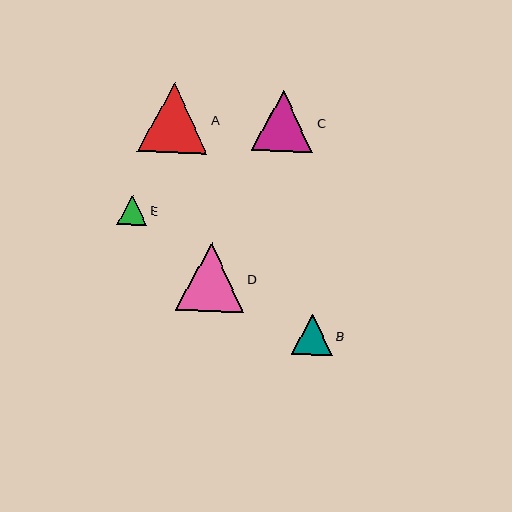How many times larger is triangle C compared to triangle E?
Triangle C is approximately 2.1 times the size of triangle E.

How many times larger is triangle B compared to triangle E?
Triangle B is approximately 1.4 times the size of triangle E.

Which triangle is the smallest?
Triangle E is the smallest with a size of approximately 30 pixels.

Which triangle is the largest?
Triangle A is the largest with a size of approximately 70 pixels.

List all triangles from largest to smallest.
From largest to smallest: A, D, C, B, E.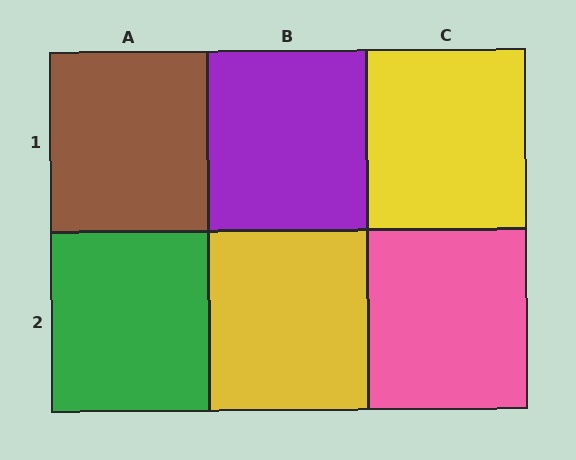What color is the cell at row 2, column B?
Yellow.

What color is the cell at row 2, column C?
Pink.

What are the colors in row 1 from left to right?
Brown, purple, yellow.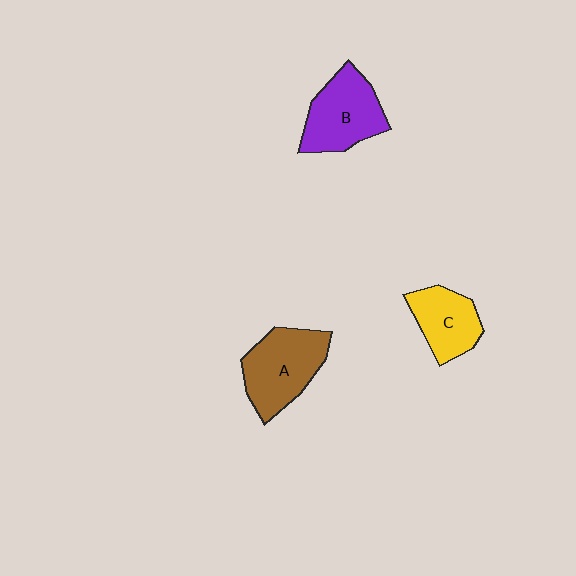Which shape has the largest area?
Shape A (brown).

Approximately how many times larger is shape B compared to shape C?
Approximately 1.3 times.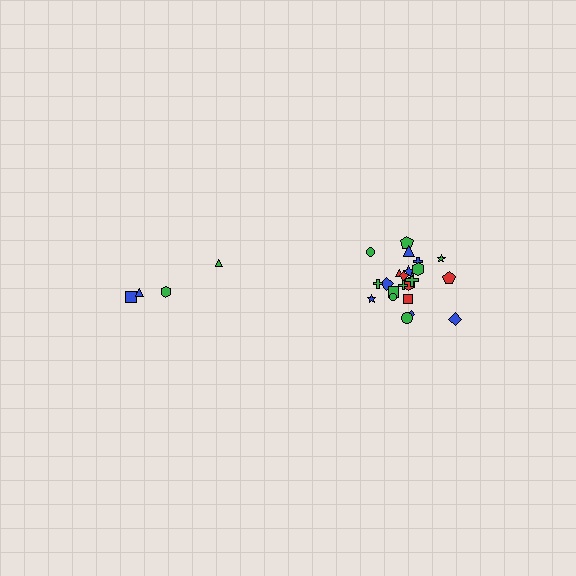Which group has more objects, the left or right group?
The right group.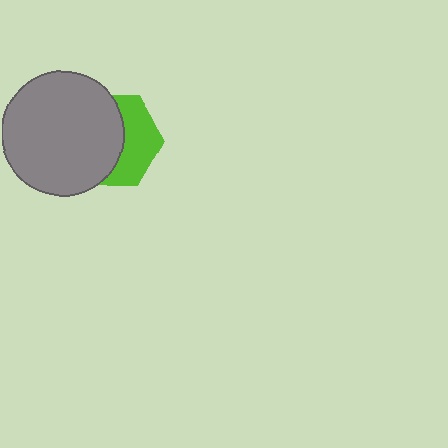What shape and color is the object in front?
The object in front is a gray circle.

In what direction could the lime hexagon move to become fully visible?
The lime hexagon could move right. That would shift it out from behind the gray circle entirely.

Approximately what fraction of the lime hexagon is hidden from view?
Roughly 58% of the lime hexagon is hidden behind the gray circle.